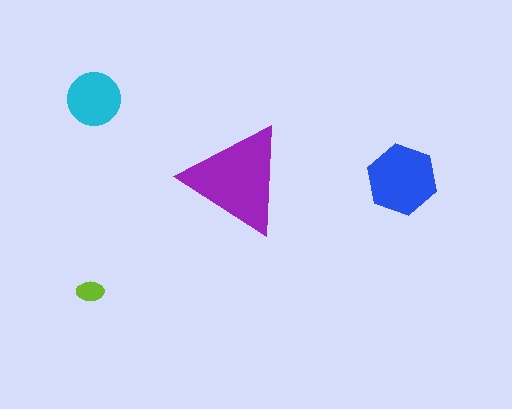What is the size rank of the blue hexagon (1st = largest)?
2nd.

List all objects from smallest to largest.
The lime ellipse, the cyan circle, the blue hexagon, the purple triangle.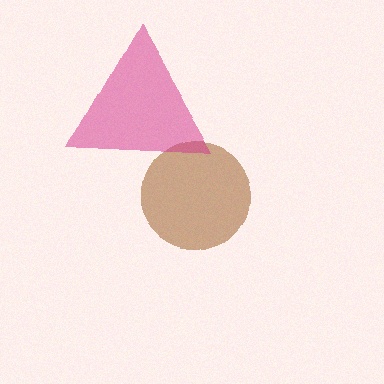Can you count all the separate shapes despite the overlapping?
Yes, there are 2 separate shapes.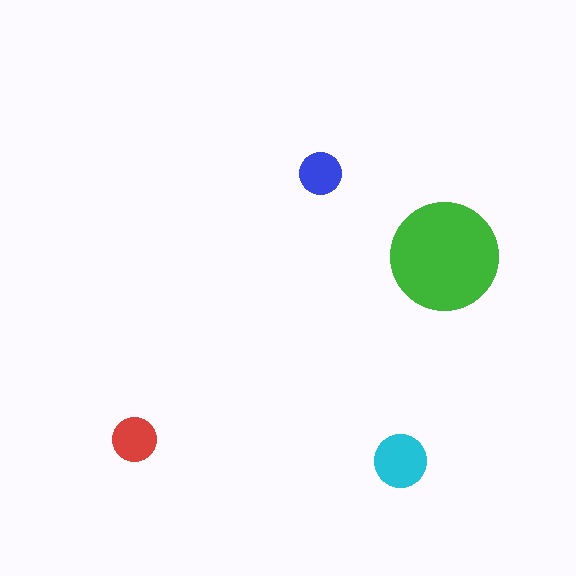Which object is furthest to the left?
The red circle is leftmost.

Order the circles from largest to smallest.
the green one, the cyan one, the red one, the blue one.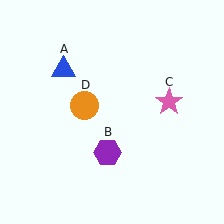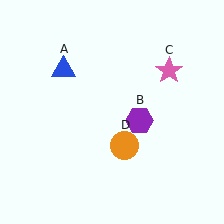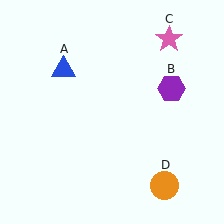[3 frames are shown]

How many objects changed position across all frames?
3 objects changed position: purple hexagon (object B), pink star (object C), orange circle (object D).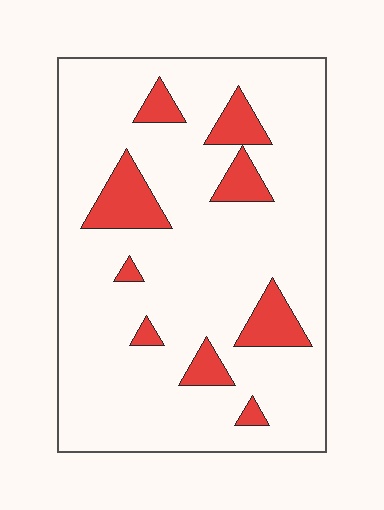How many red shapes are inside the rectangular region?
9.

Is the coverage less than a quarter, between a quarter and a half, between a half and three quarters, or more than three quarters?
Less than a quarter.